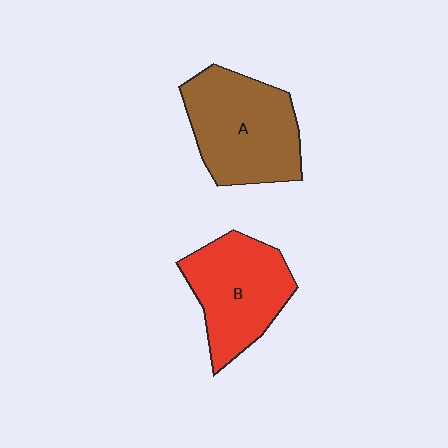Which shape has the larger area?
Shape A (brown).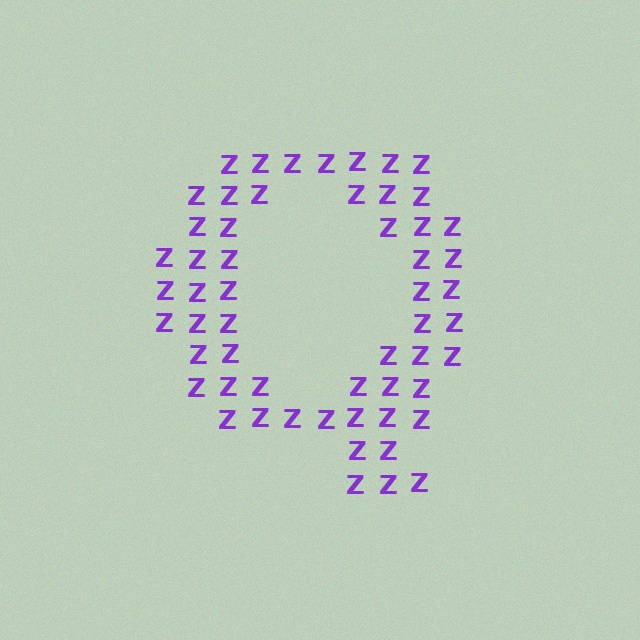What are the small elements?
The small elements are letter Z's.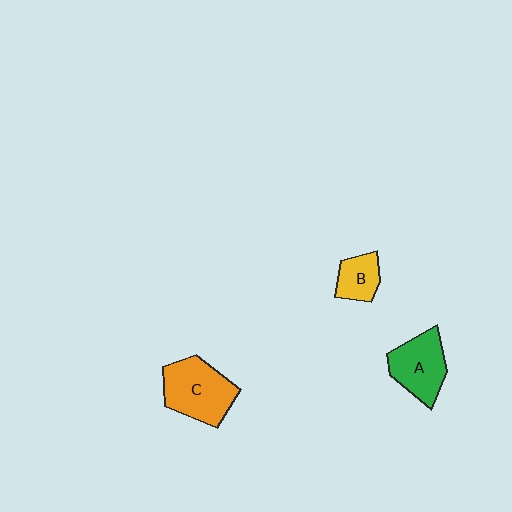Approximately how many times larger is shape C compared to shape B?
Approximately 2.1 times.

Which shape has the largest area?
Shape C (orange).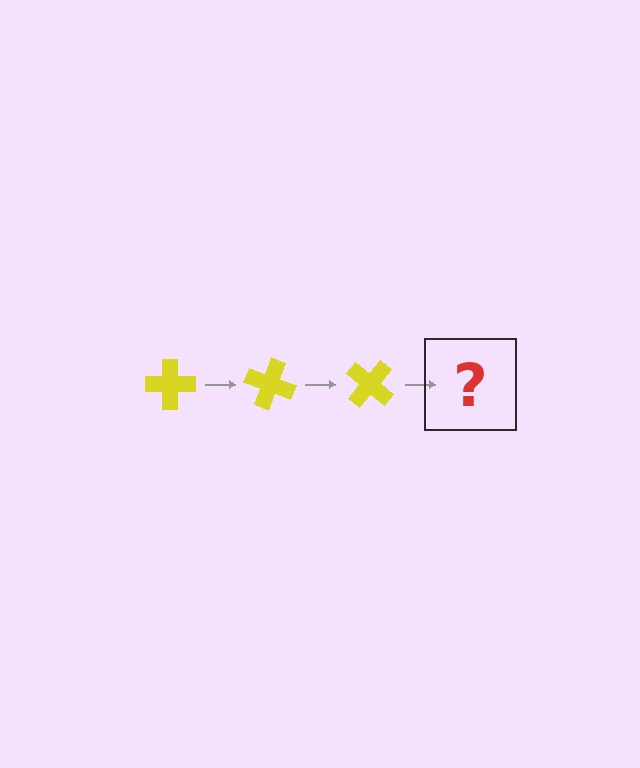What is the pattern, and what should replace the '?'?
The pattern is that the cross rotates 20 degrees each step. The '?' should be a yellow cross rotated 60 degrees.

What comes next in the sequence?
The next element should be a yellow cross rotated 60 degrees.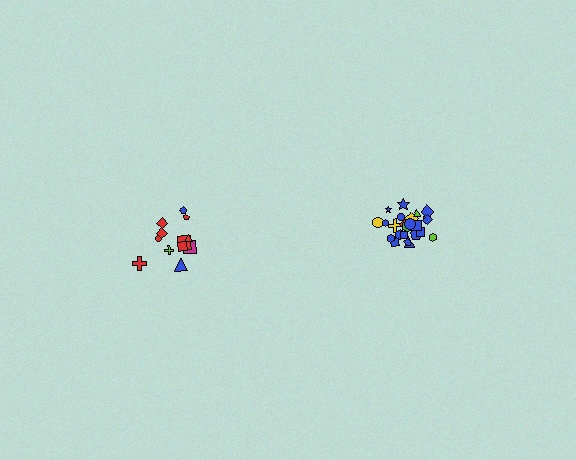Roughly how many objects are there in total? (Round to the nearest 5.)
Roughly 35 objects in total.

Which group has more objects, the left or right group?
The right group.